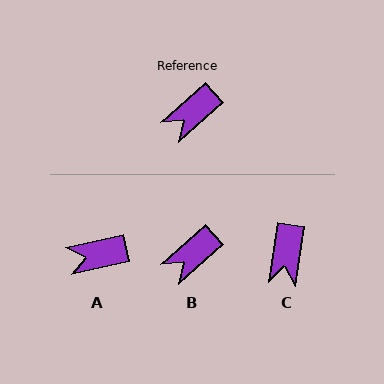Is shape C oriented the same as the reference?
No, it is off by about 40 degrees.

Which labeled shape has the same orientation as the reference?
B.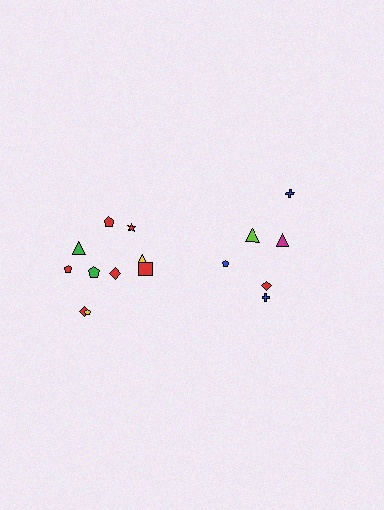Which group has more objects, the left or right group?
The left group.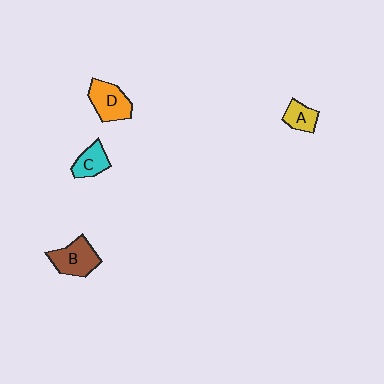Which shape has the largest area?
Shape B (brown).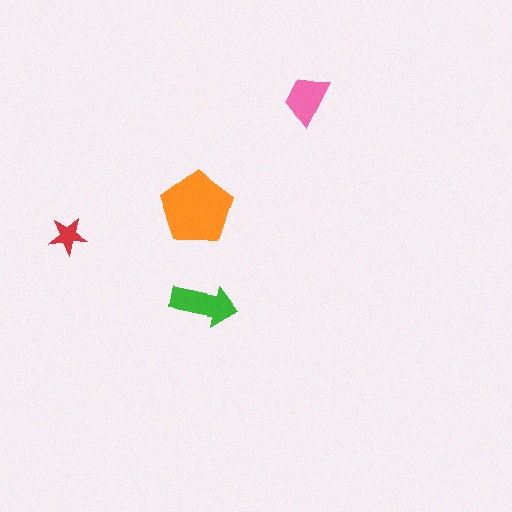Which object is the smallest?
The red star.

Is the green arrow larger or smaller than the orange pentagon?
Smaller.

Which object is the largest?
The orange pentagon.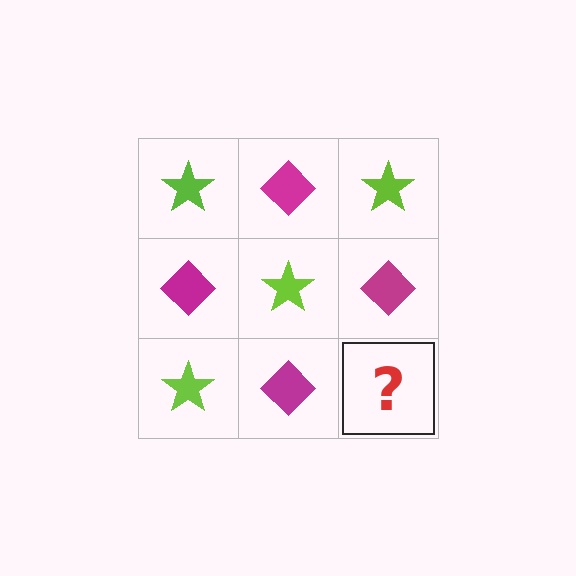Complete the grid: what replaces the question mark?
The question mark should be replaced with a lime star.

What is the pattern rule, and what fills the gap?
The rule is that it alternates lime star and magenta diamond in a checkerboard pattern. The gap should be filled with a lime star.